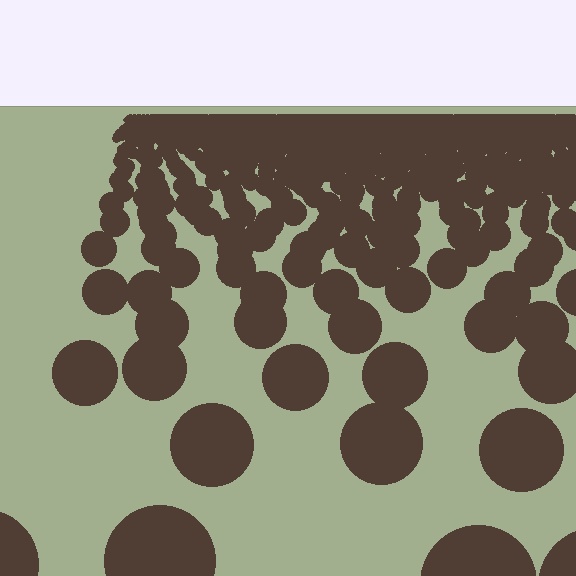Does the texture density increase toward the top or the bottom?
Density increases toward the top.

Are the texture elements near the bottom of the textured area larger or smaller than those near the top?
Larger. Near the bottom, elements are closer to the viewer and appear at a bigger on-screen size.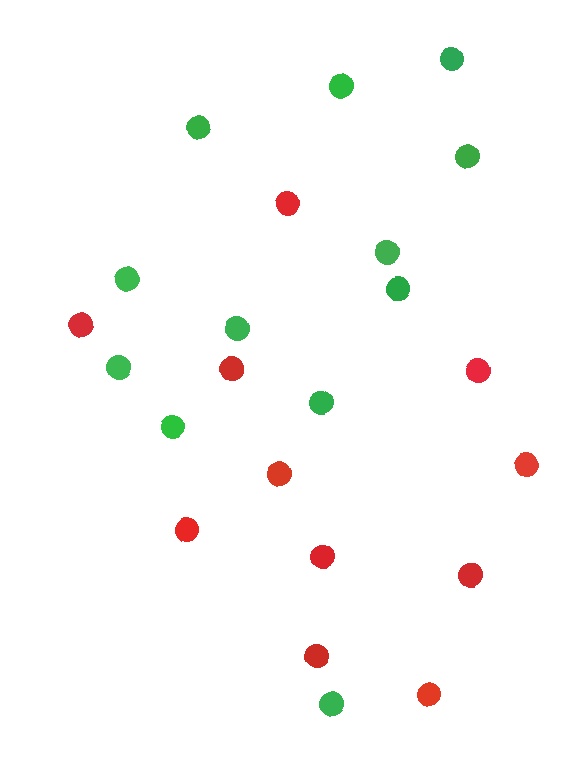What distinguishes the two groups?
There are 2 groups: one group of red circles (11) and one group of green circles (12).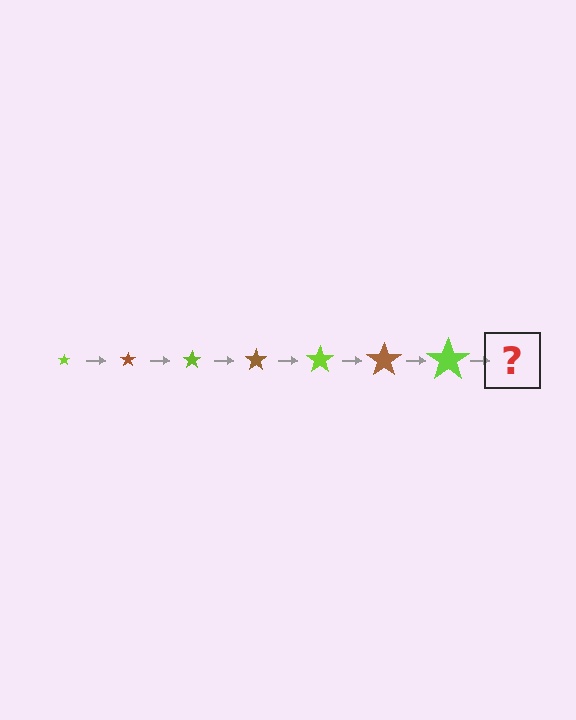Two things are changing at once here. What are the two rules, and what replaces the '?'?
The two rules are that the star grows larger each step and the color cycles through lime and brown. The '?' should be a brown star, larger than the previous one.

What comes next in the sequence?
The next element should be a brown star, larger than the previous one.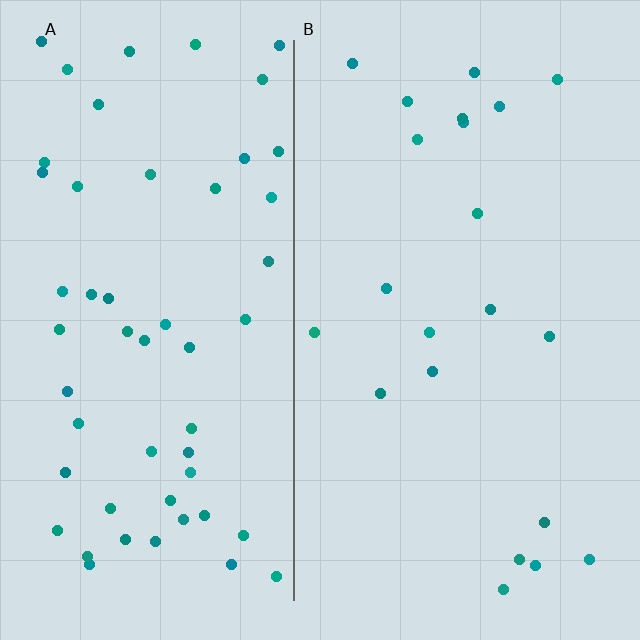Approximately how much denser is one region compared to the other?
Approximately 2.5× — region A over region B.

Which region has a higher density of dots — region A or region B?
A (the left).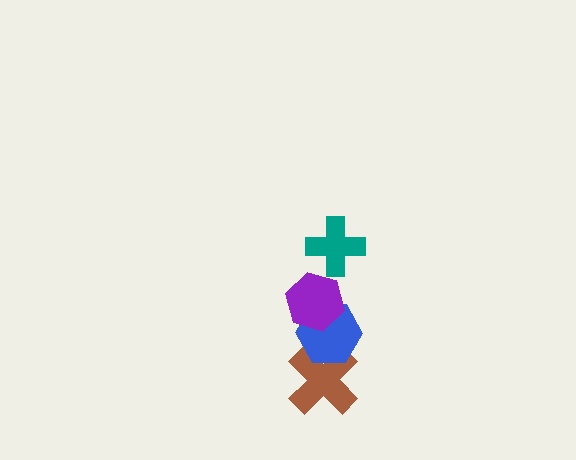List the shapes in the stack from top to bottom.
From top to bottom: the teal cross, the purple hexagon, the blue hexagon, the brown cross.